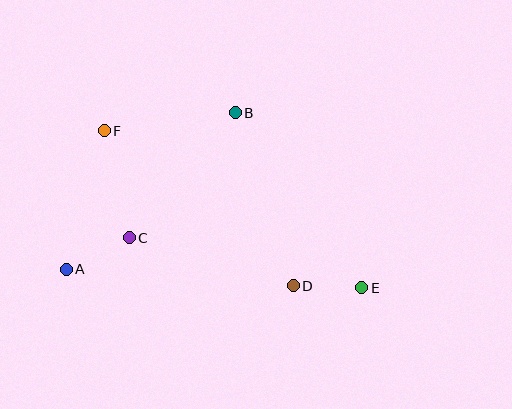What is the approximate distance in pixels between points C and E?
The distance between C and E is approximately 238 pixels.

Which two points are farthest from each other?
Points E and F are farthest from each other.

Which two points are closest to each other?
Points D and E are closest to each other.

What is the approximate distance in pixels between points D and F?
The distance between D and F is approximately 245 pixels.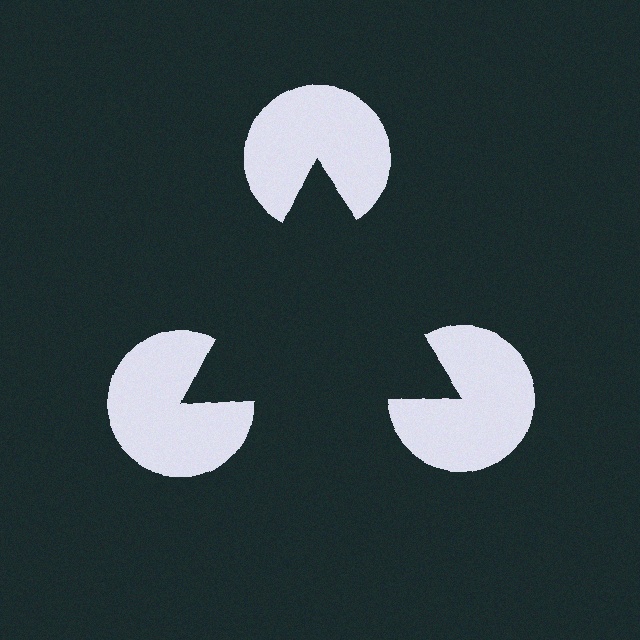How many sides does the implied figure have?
3 sides.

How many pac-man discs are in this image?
There are 3 — one at each vertex of the illusory triangle.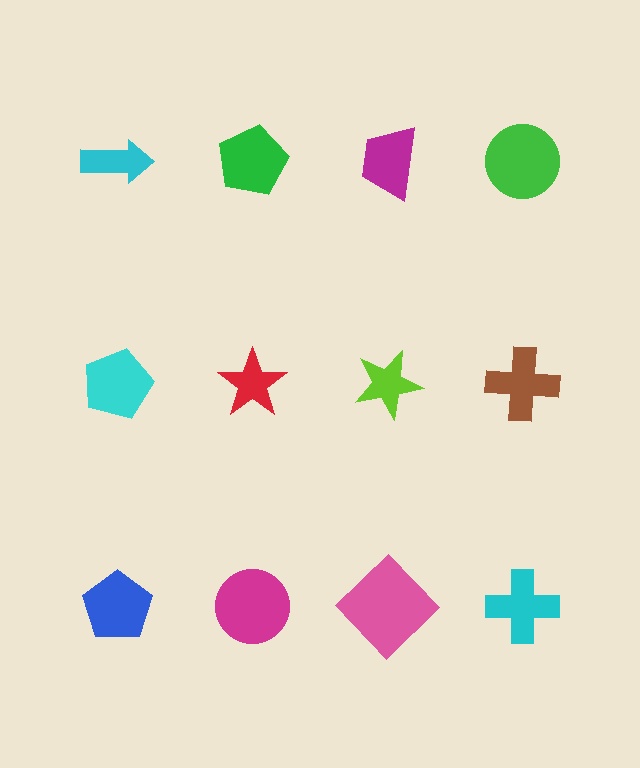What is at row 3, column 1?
A blue pentagon.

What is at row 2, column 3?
A lime star.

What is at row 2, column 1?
A cyan pentagon.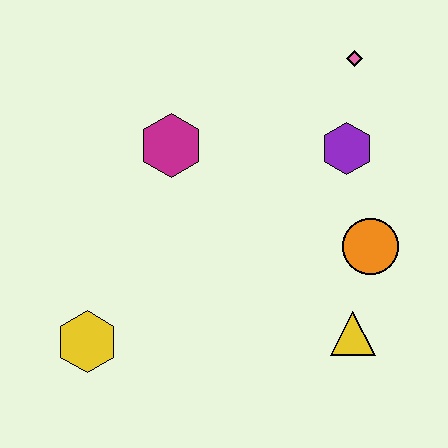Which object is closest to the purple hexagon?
The pink diamond is closest to the purple hexagon.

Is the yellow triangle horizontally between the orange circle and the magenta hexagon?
Yes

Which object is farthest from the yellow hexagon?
The pink diamond is farthest from the yellow hexagon.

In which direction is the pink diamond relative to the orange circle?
The pink diamond is above the orange circle.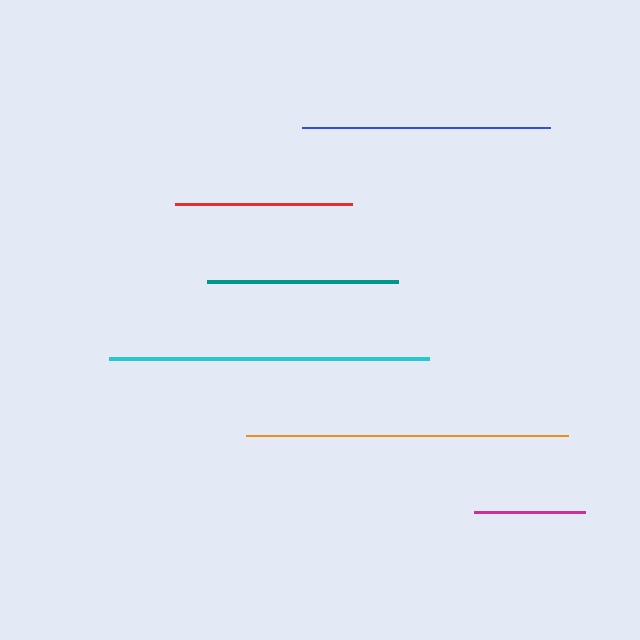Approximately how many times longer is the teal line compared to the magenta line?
The teal line is approximately 1.7 times the length of the magenta line.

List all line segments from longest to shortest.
From longest to shortest: orange, cyan, blue, teal, red, magenta.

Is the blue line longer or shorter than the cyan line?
The cyan line is longer than the blue line.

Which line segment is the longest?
The orange line is the longest at approximately 322 pixels.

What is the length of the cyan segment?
The cyan segment is approximately 321 pixels long.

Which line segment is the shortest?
The magenta line is the shortest at approximately 111 pixels.